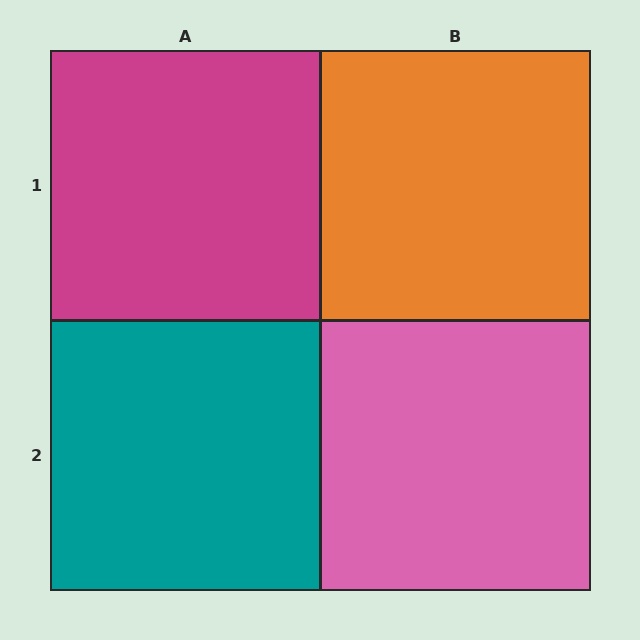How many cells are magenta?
1 cell is magenta.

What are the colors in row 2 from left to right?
Teal, pink.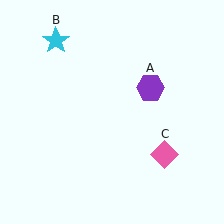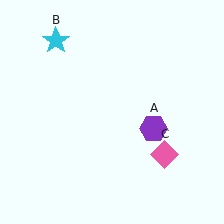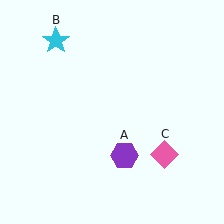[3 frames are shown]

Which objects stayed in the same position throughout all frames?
Cyan star (object B) and pink diamond (object C) remained stationary.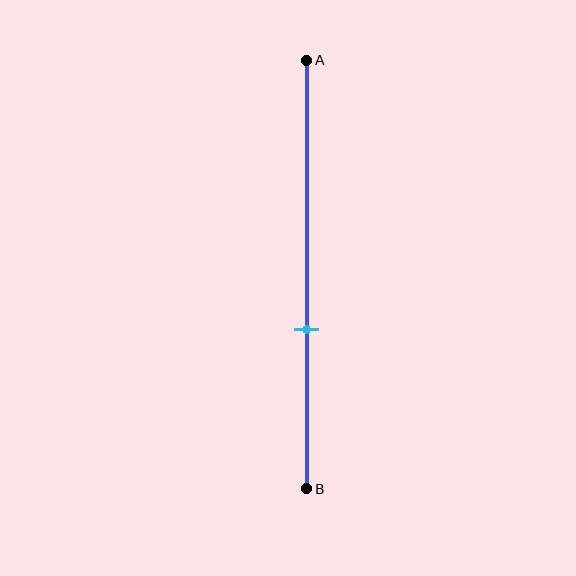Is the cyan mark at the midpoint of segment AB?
No, the mark is at about 65% from A, not at the 50% midpoint.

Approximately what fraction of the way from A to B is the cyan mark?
The cyan mark is approximately 65% of the way from A to B.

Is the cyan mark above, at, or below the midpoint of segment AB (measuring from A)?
The cyan mark is below the midpoint of segment AB.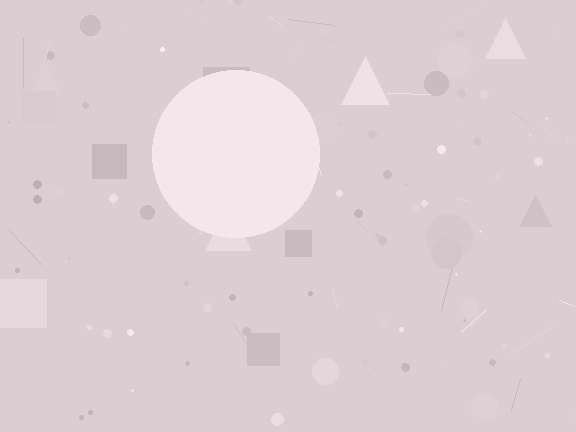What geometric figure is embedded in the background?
A circle is embedded in the background.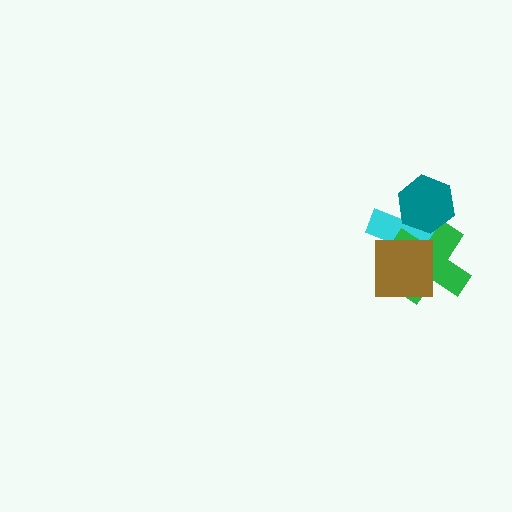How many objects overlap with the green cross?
3 objects overlap with the green cross.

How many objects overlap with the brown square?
2 objects overlap with the brown square.